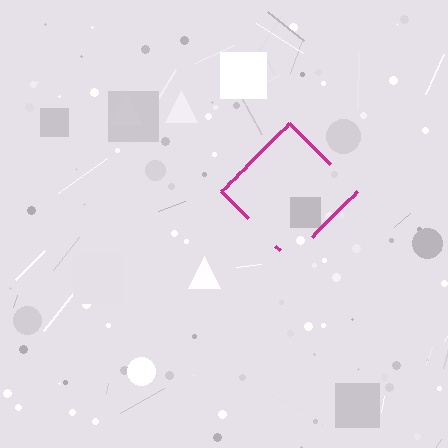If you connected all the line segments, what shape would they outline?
They would outline a diamond.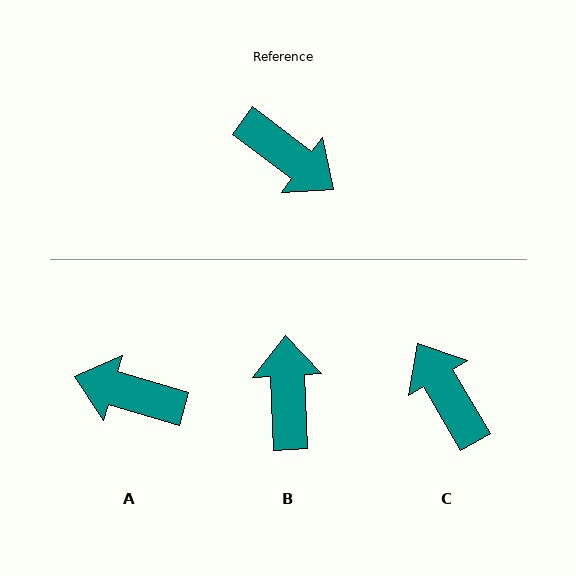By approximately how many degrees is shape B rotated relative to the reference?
Approximately 130 degrees counter-clockwise.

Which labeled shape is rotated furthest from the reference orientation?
A, about 159 degrees away.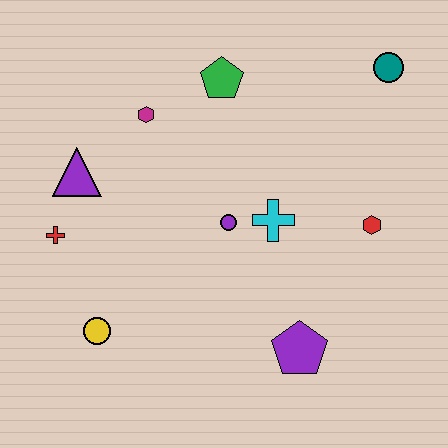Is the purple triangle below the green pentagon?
Yes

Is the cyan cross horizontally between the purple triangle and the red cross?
No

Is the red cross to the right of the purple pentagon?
No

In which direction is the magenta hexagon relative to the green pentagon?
The magenta hexagon is to the left of the green pentagon.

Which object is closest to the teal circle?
The red hexagon is closest to the teal circle.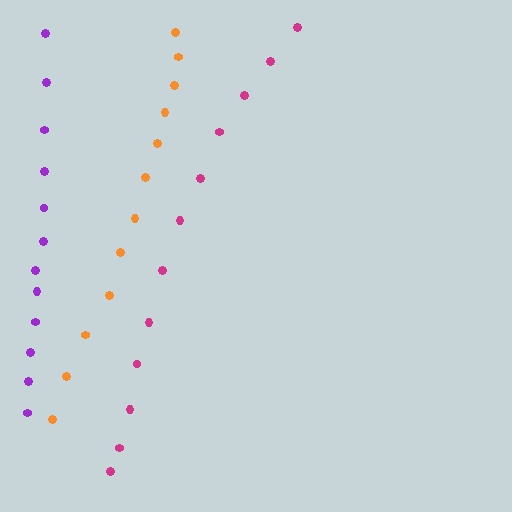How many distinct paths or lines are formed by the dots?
There are 3 distinct paths.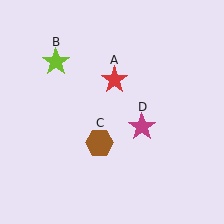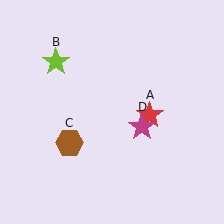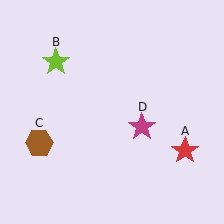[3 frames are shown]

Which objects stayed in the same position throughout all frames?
Lime star (object B) and magenta star (object D) remained stationary.